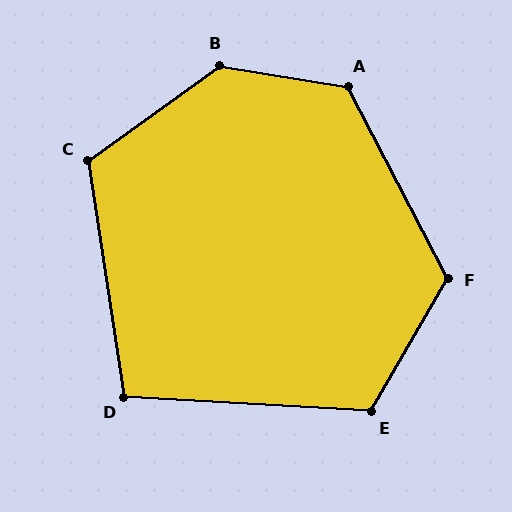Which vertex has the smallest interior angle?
D, at approximately 102 degrees.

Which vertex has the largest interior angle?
B, at approximately 135 degrees.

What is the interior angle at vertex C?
Approximately 117 degrees (obtuse).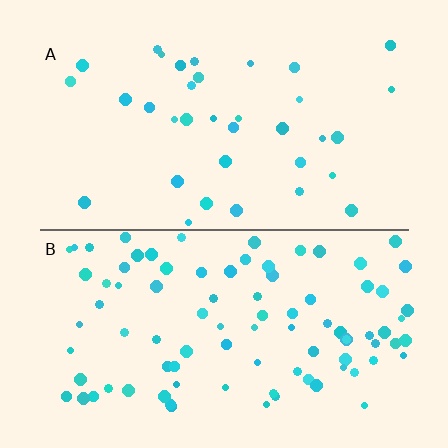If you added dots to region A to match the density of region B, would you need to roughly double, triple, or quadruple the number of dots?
Approximately triple.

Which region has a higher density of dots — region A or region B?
B (the bottom).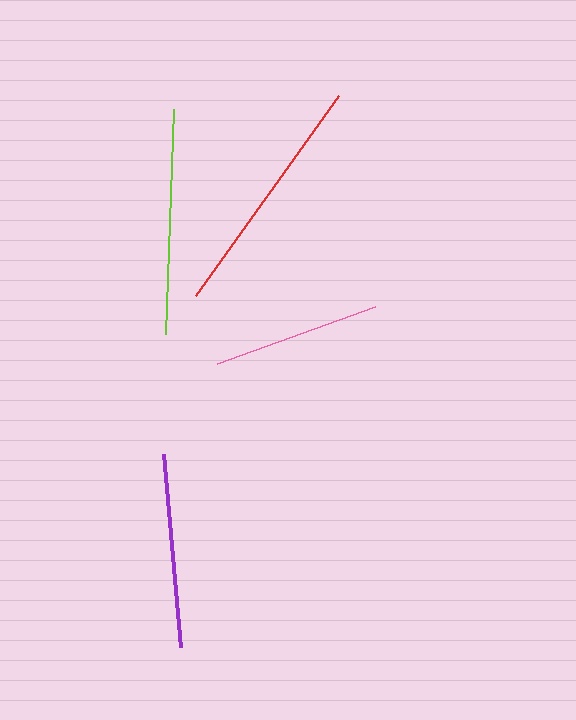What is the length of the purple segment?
The purple segment is approximately 194 pixels long.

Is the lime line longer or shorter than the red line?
The red line is longer than the lime line.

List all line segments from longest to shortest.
From longest to shortest: red, lime, purple, pink.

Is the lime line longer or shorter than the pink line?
The lime line is longer than the pink line.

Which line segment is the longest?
The red line is the longest at approximately 247 pixels.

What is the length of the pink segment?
The pink segment is approximately 168 pixels long.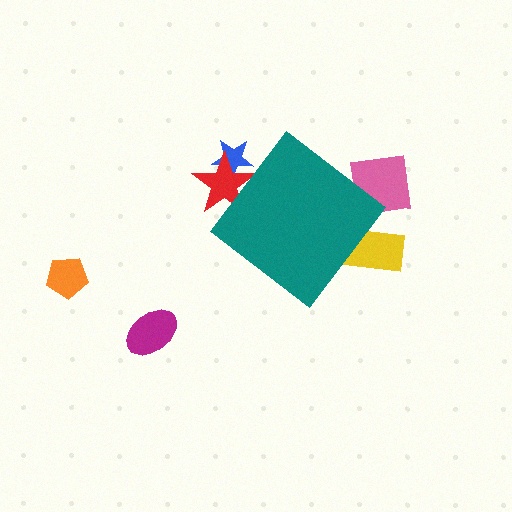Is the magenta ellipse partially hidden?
No, the magenta ellipse is fully visible.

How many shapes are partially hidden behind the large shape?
4 shapes are partially hidden.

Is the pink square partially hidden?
Yes, the pink square is partially hidden behind the teal diamond.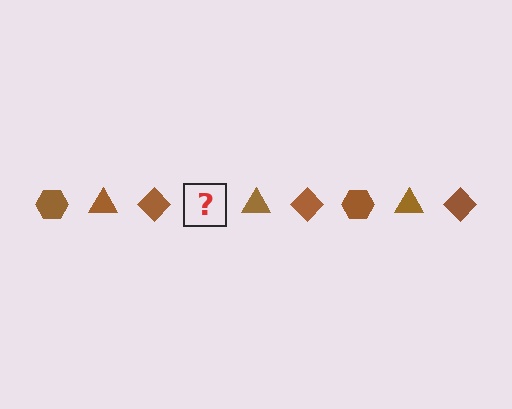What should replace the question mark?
The question mark should be replaced with a brown hexagon.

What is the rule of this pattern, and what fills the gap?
The rule is that the pattern cycles through hexagon, triangle, diamond shapes in brown. The gap should be filled with a brown hexagon.